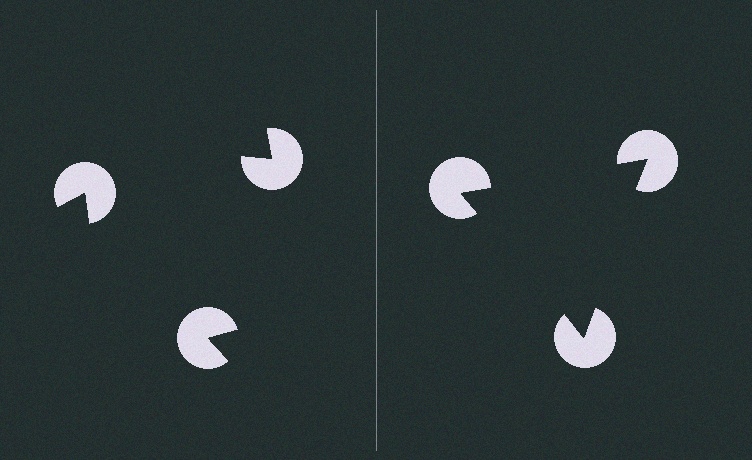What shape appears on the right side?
An illusory triangle.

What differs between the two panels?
The pac-man discs are positioned identically on both sides; only the wedge orientations differ. On the right they align to a triangle; on the left they are misaligned.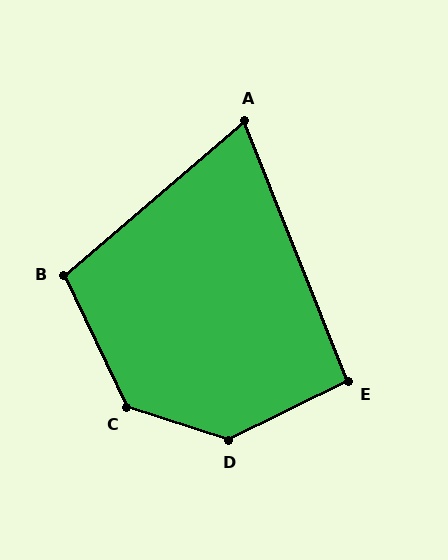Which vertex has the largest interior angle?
D, at approximately 136 degrees.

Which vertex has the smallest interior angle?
A, at approximately 71 degrees.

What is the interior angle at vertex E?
Approximately 94 degrees (approximately right).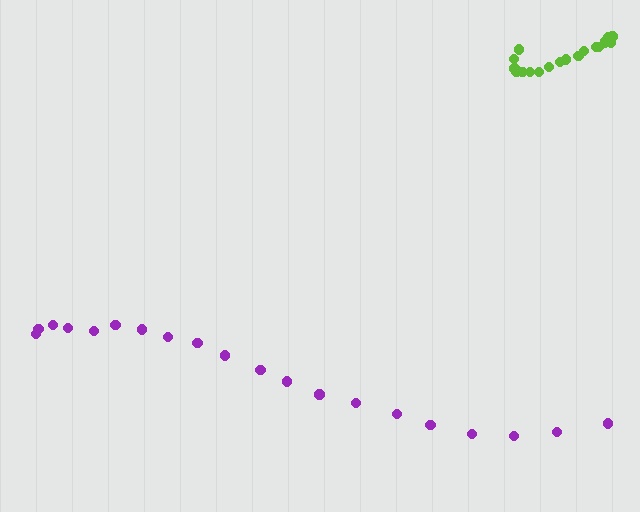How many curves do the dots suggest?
There are 2 distinct paths.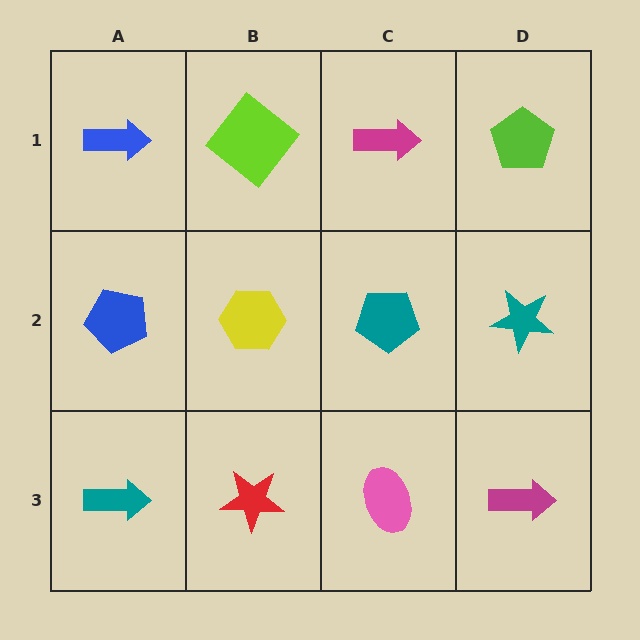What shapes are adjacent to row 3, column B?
A yellow hexagon (row 2, column B), a teal arrow (row 3, column A), a pink ellipse (row 3, column C).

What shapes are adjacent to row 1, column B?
A yellow hexagon (row 2, column B), a blue arrow (row 1, column A), a magenta arrow (row 1, column C).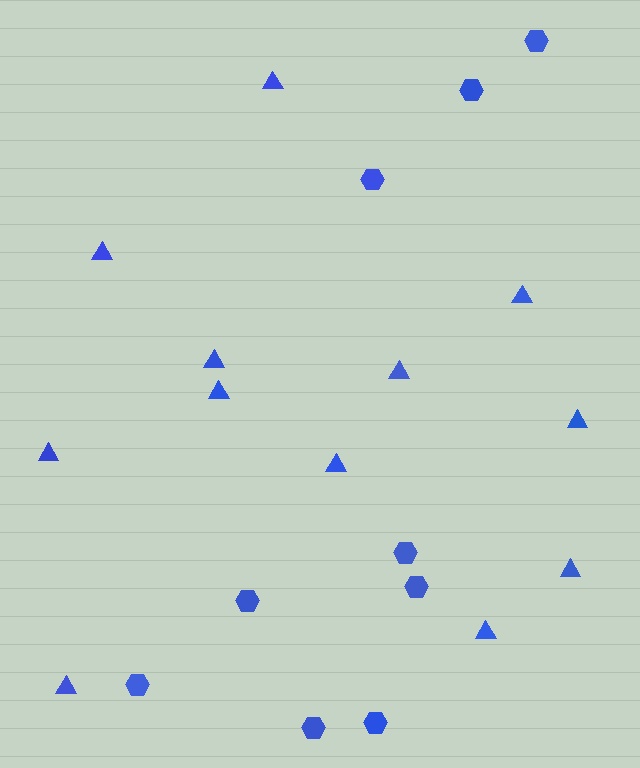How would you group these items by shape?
There are 2 groups: one group of hexagons (9) and one group of triangles (12).